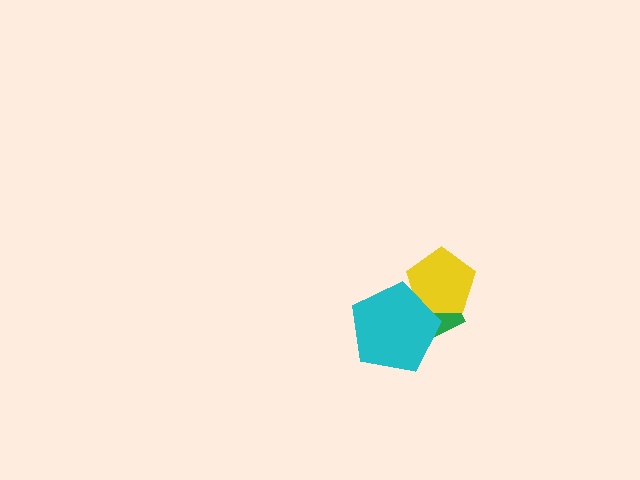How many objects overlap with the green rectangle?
2 objects overlap with the green rectangle.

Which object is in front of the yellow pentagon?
The cyan pentagon is in front of the yellow pentagon.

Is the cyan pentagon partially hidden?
No, no other shape covers it.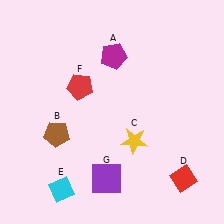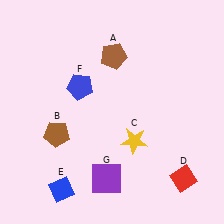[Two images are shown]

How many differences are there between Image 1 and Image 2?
There are 3 differences between the two images.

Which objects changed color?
A changed from magenta to brown. E changed from cyan to blue. F changed from red to blue.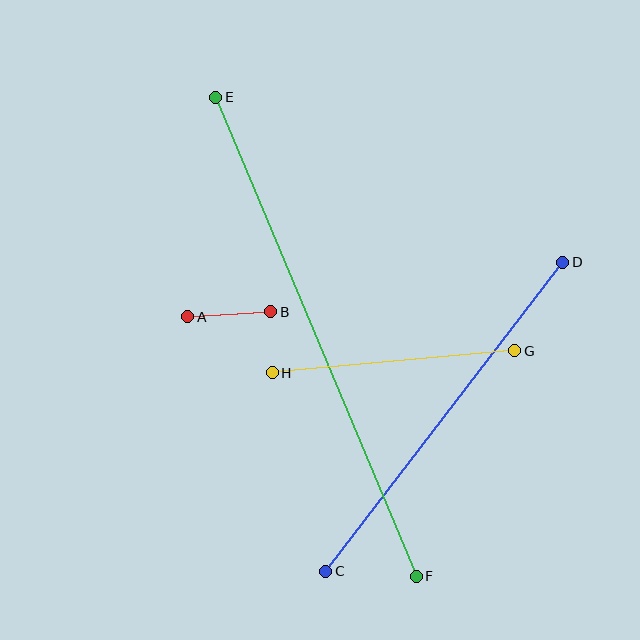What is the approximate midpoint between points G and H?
The midpoint is at approximately (394, 362) pixels.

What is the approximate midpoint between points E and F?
The midpoint is at approximately (316, 337) pixels.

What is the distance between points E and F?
The distance is approximately 519 pixels.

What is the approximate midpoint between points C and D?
The midpoint is at approximately (444, 417) pixels.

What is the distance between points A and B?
The distance is approximately 83 pixels.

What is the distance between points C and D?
The distance is approximately 389 pixels.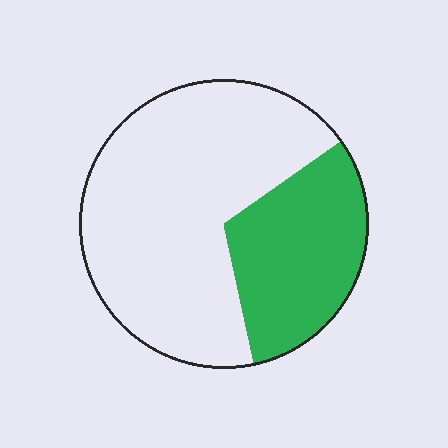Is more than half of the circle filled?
No.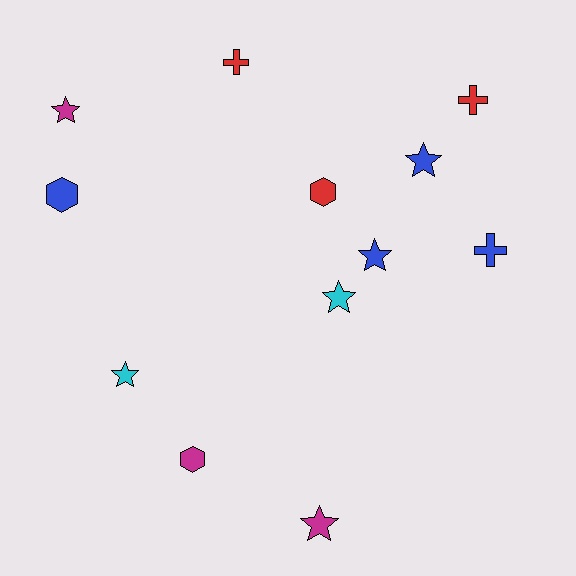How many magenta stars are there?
There are 2 magenta stars.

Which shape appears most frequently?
Star, with 6 objects.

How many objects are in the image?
There are 12 objects.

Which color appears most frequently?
Blue, with 4 objects.